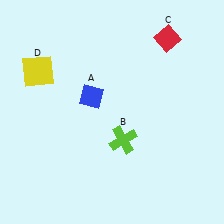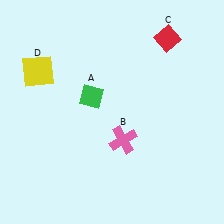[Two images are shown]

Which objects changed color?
A changed from blue to green. B changed from lime to pink.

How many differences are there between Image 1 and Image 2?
There are 2 differences between the two images.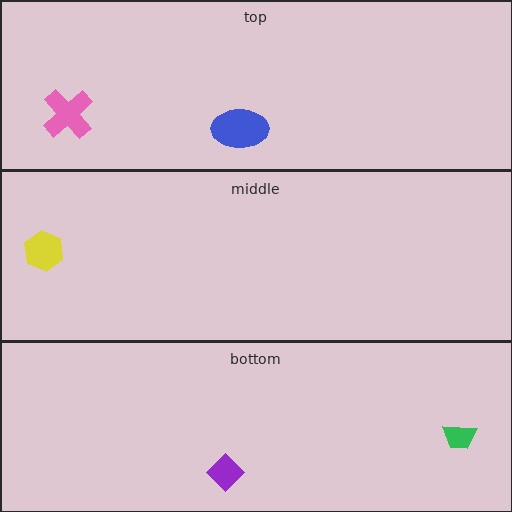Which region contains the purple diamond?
The bottom region.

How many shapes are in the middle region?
1.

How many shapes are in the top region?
2.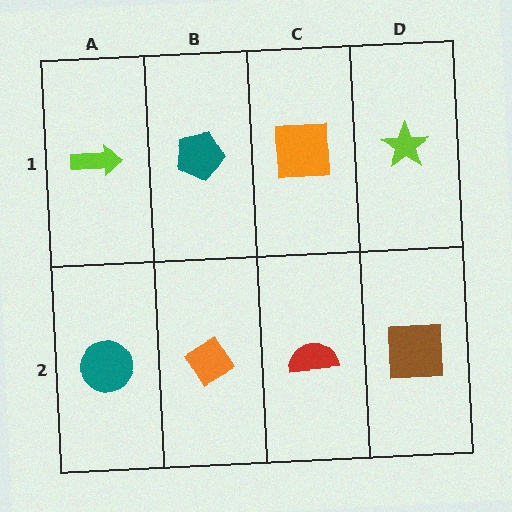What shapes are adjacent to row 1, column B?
An orange diamond (row 2, column B), a lime arrow (row 1, column A), an orange square (row 1, column C).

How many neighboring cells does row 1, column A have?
2.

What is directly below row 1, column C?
A red semicircle.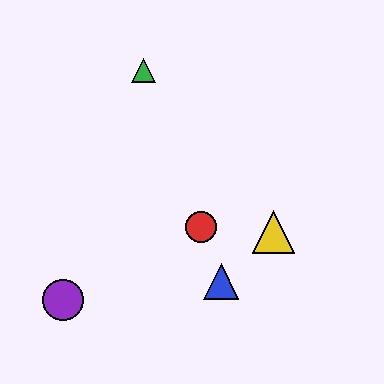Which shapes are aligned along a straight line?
The red circle, the blue triangle, the green triangle are aligned along a straight line.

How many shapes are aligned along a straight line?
3 shapes (the red circle, the blue triangle, the green triangle) are aligned along a straight line.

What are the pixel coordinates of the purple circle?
The purple circle is at (63, 300).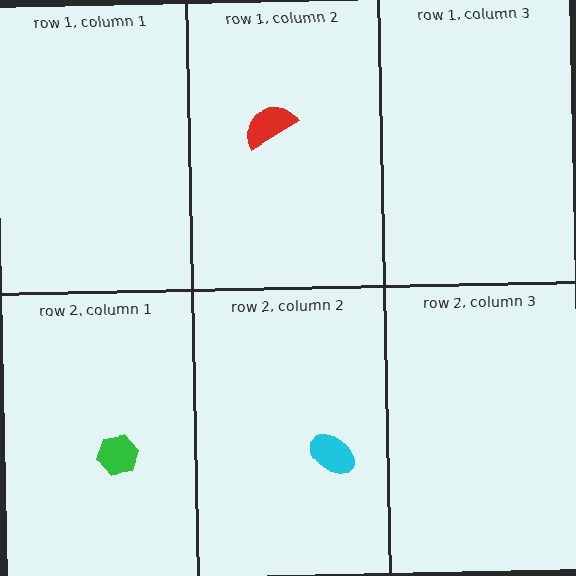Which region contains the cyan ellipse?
The row 2, column 2 region.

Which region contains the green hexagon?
The row 2, column 1 region.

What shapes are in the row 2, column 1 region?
The green hexagon.